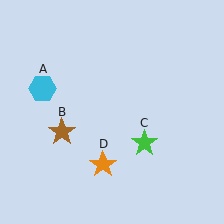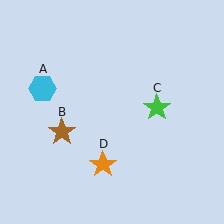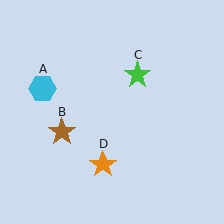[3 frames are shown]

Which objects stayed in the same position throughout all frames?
Cyan hexagon (object A) and brown star (object B) and orange star (object D) remained stationary.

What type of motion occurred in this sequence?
The green star (object C) rotated counterclockwise around the center of the scene.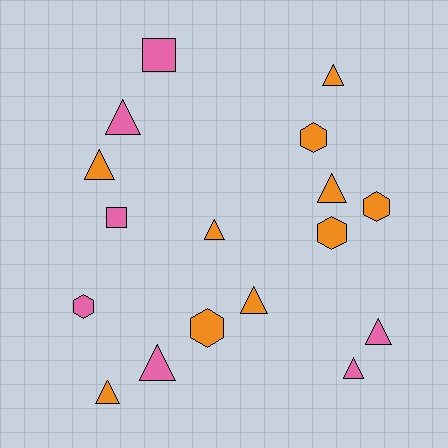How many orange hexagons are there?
There are 4 orange hexagons.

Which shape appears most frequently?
Triangle, with 10 objects.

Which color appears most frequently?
Orange, with 10 objects.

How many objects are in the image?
There are 17 objects.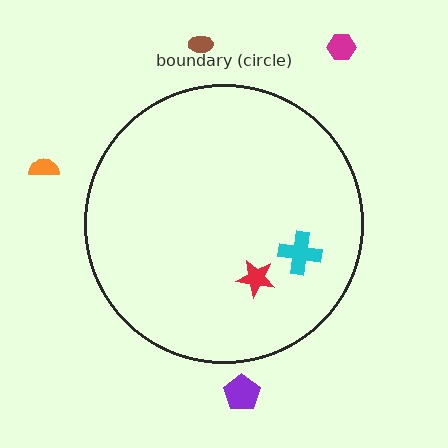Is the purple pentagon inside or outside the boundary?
Outside.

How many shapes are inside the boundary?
2 inside, 4 outside.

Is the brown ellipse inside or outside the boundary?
Outside.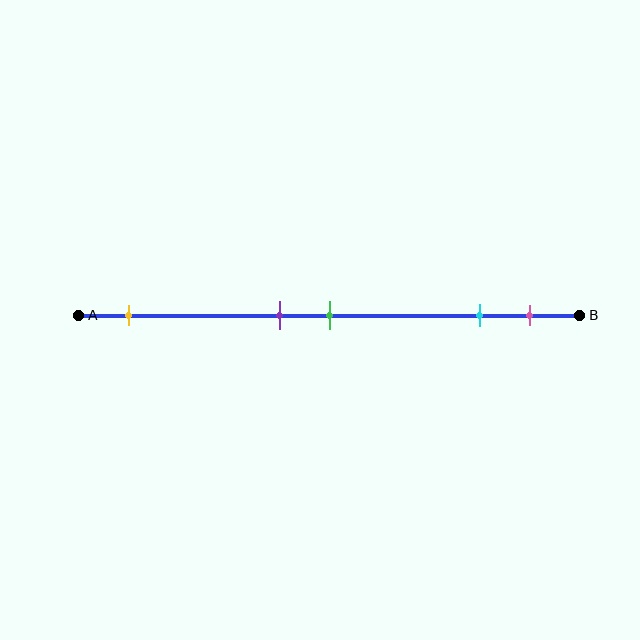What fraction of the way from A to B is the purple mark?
The purple mark is approximately 40% (0.4) of the way from A to B.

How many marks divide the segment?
There are 5 marks dividing the segment.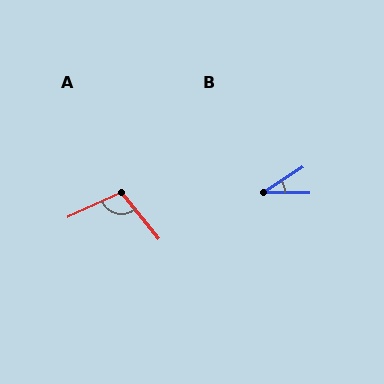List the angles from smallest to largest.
B (34°), A (104°).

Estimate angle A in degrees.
Approximately 104 degrees.